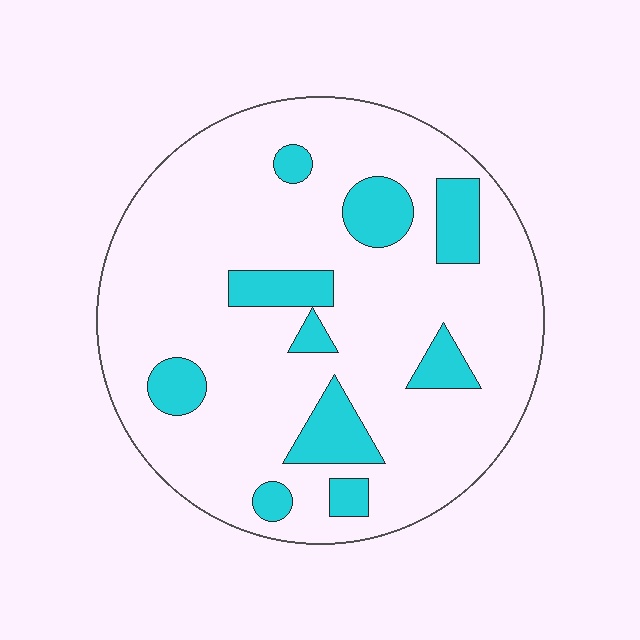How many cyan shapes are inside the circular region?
10.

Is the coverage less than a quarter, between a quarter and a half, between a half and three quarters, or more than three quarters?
Less than a quarter.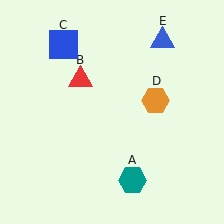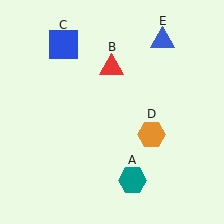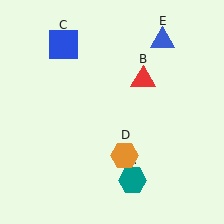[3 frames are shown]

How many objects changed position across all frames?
2 objects changed position: red triangle (object B), orange hexagon (object D).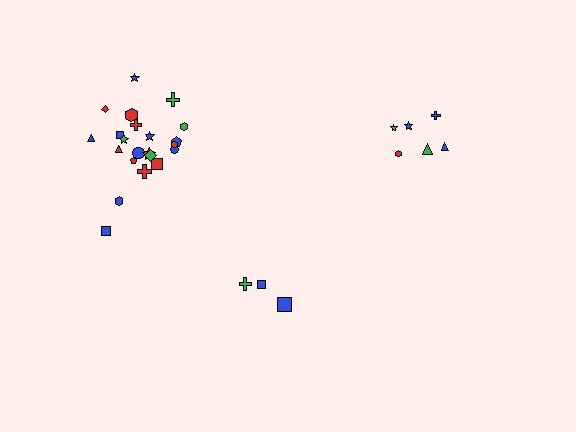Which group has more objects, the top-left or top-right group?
The top-left group.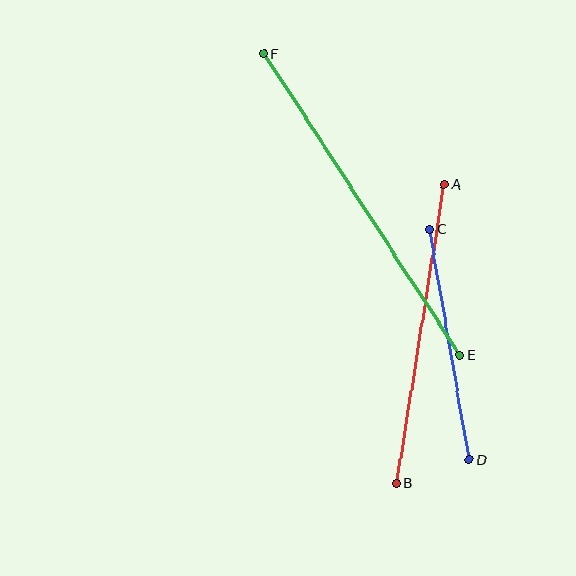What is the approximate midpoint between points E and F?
The midpoint is at approximately (362, 204) pixels.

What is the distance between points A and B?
The distance is approximately 302 pixels.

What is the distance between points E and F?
The distance is approximately 360 pixels.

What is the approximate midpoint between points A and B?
The midpoint is at approximately (420, 334) pixels.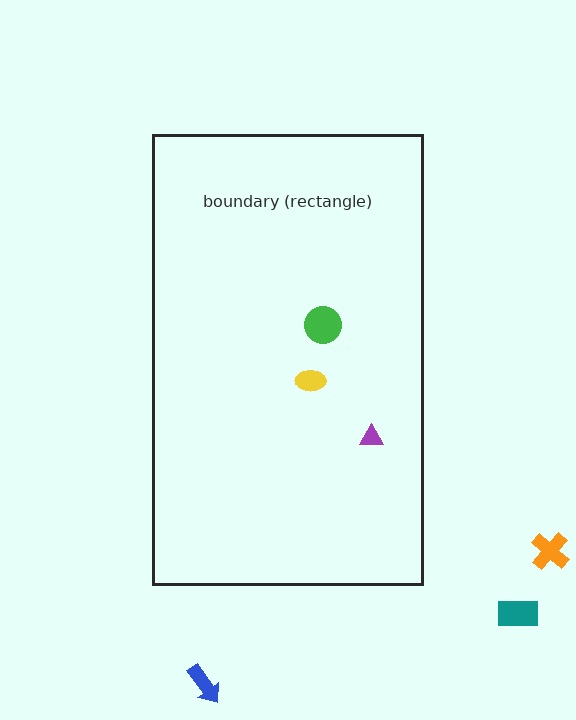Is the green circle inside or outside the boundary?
Inside.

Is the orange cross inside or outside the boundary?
Outside.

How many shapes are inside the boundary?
3 inside, 3 outside.